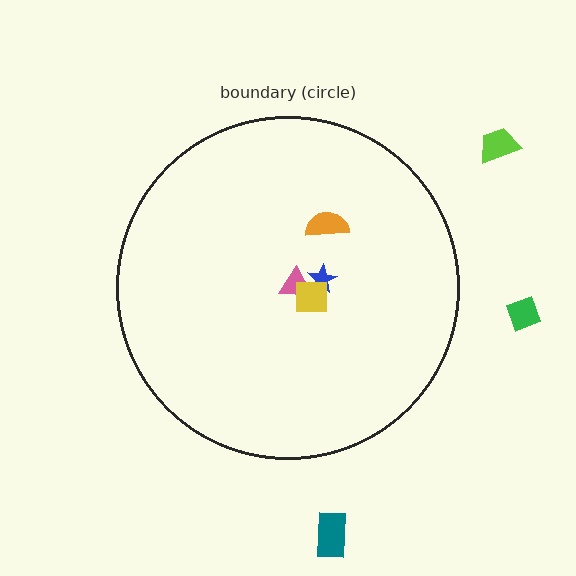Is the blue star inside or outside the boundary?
Inside.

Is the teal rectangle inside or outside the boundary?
Outside.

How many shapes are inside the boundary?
4 inside, 3 outside.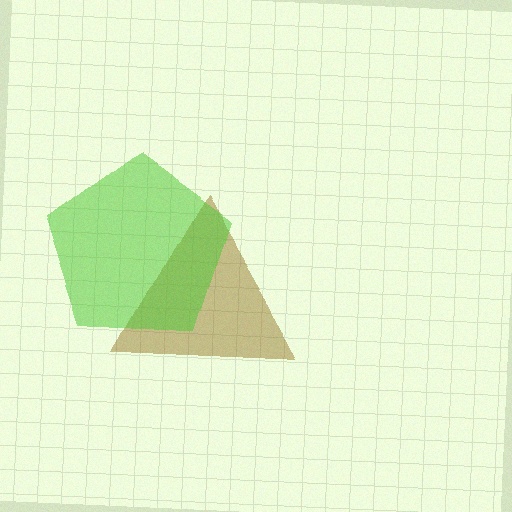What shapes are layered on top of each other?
The layered shapes are: a brown triangle, a lime pentagon.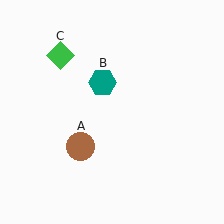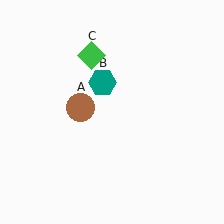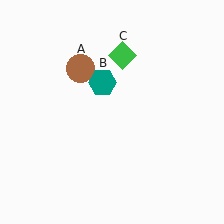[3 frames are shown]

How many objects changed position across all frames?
2 objects changed position: brown circle (object A), green diamond (object C).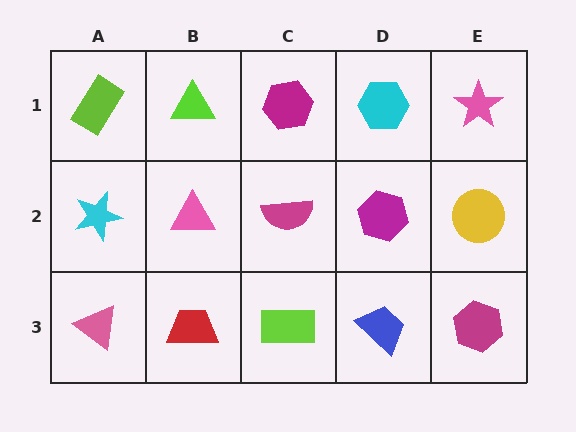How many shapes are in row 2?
5 shapes.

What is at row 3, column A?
A pink triangle.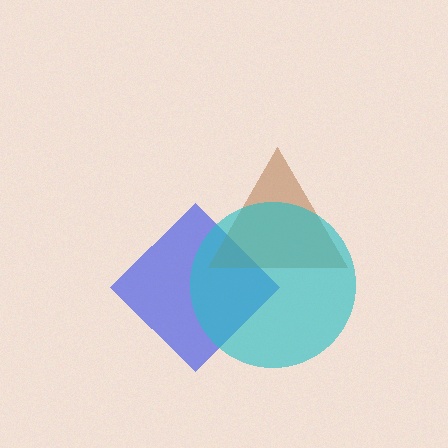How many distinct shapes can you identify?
There are 3 distinct shapes: a blue diamond, a brown triangle, a cyan circle.